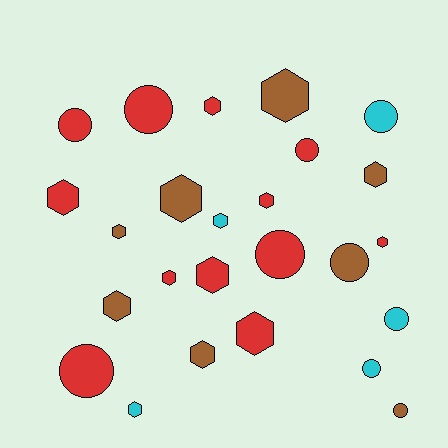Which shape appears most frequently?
Hexagon, with 15 objects.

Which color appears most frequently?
Red, with 12 objects.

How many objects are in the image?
There are 25 objects.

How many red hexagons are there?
There are 7 red hexagons.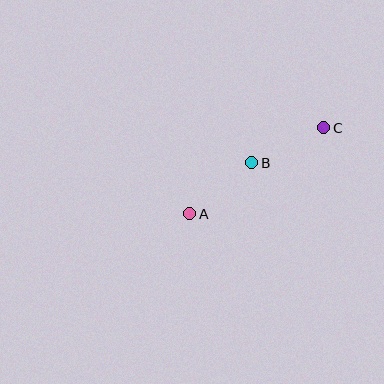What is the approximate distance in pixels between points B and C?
The distance between B and C is approximately 81 pixels.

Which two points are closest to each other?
Points A and B are closest to each other.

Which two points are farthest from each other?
Points A and C are farthest from each other.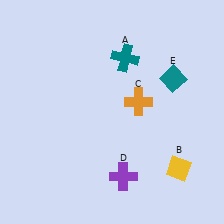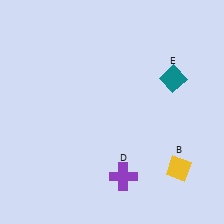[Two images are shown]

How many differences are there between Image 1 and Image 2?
There are 2 differences between the two images.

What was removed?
The teal cross (A), the orange cross (C) were removed in Image 2.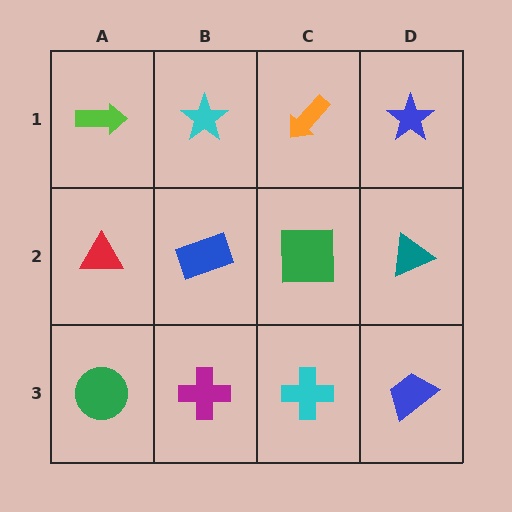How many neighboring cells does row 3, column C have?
3.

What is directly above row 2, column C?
An orange arrow.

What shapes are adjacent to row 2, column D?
A blue star (row 1, column D), a blue trapezoid (row 3, column D), a green square (row 2, column C).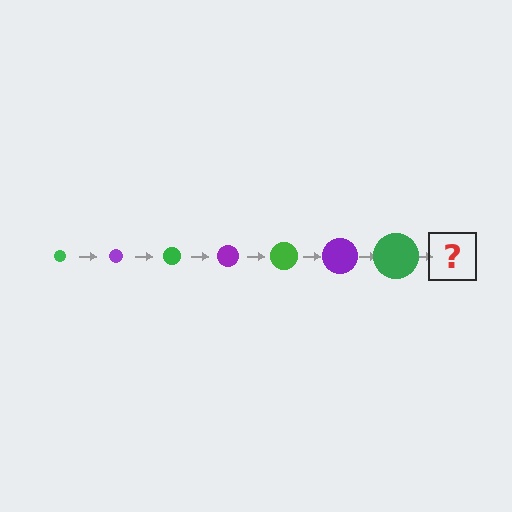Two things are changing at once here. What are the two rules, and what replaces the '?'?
The two rules are that the circle grows larger each step and the color cycles through green and purple. The '?' should be a purple circle, larger than the previous one.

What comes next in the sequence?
The next element should be a purple circle, larger than the previous one.